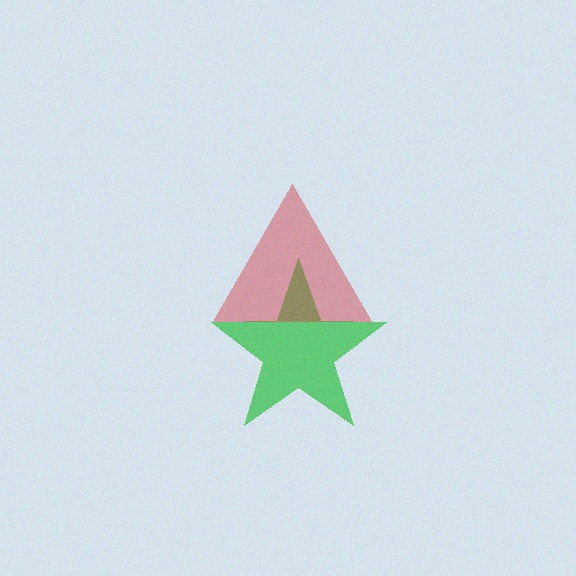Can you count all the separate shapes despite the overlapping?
Yes, there are 2 separate shapes.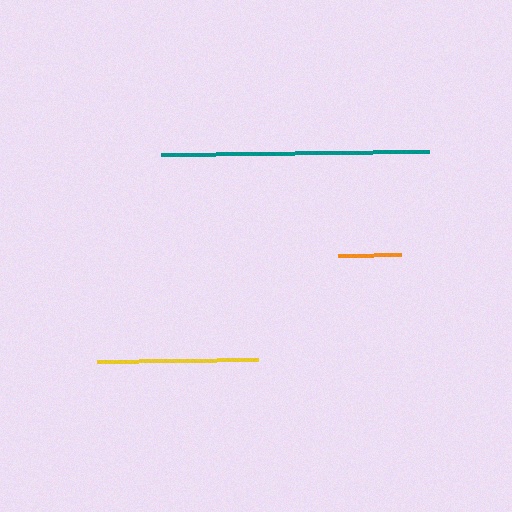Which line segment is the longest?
The teal line is the longest at approximately 267 pixels.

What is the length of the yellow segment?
The yellow segment is approximately 162 pixels long.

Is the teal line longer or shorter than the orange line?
The teal line is longer than the orange line.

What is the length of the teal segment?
The teal segment is approximately 267 pixels long.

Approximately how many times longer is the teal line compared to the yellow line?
The teal line is approximately 1.7 times the length of the yellow line.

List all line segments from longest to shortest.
From longest to shortest: teal, yellow, orange.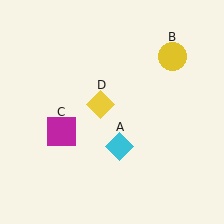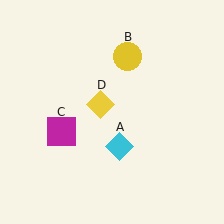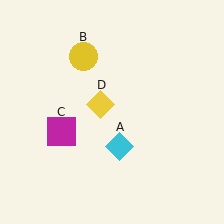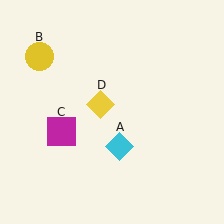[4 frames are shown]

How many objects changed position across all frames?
1 object changed position: yellow circle (object B).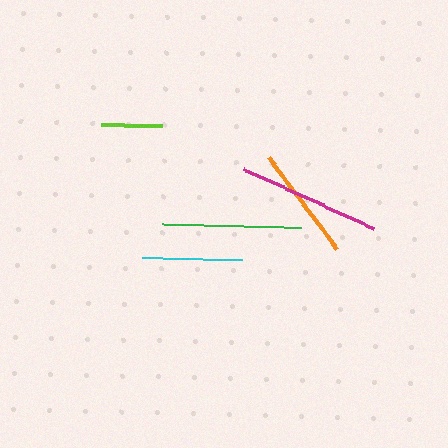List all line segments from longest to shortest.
From longest to shortest: magenta, green, orange, cyan, lime.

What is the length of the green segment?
The green segment is approximately 139 pixels long.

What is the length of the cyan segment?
The cyan segment is approximately 100 pixels long.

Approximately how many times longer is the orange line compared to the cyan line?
The orange line is approximately 1.1 times the length of the cyan line.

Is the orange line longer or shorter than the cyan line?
The orange line is longer than the cyan line.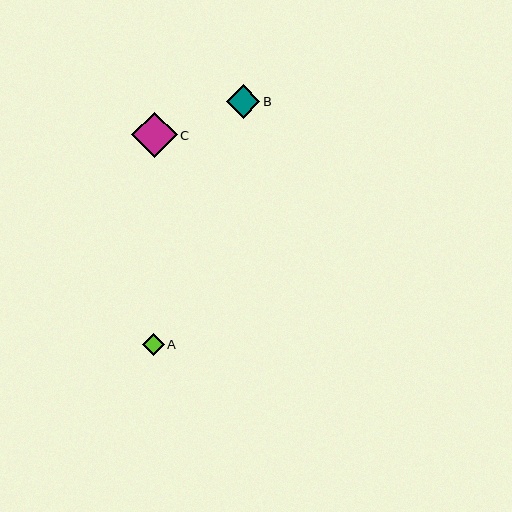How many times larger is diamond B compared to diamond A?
Diamond B is approximately 1.5 times the size of diamond A.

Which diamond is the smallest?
Diamond A is the smallest with a size of approximately 22 pixels.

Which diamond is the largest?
Diamond C is the largest with a size of approximately 45 pixels.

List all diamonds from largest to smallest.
From largest to smallest: C, B, A.